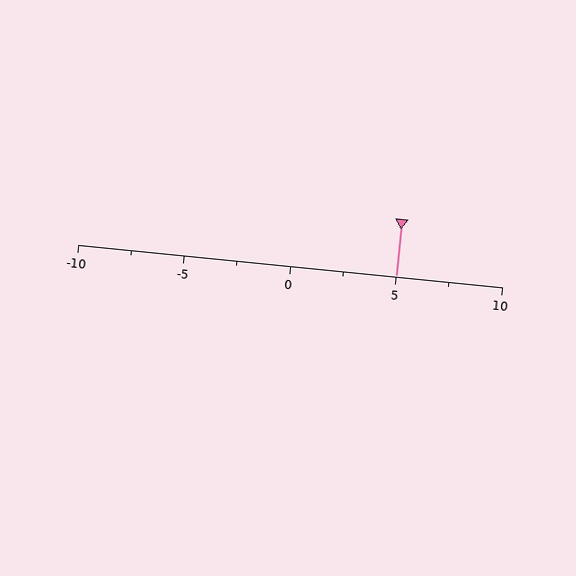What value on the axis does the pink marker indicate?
The marker indicates approximately 5.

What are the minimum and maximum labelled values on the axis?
The axis runs from -10 to 10.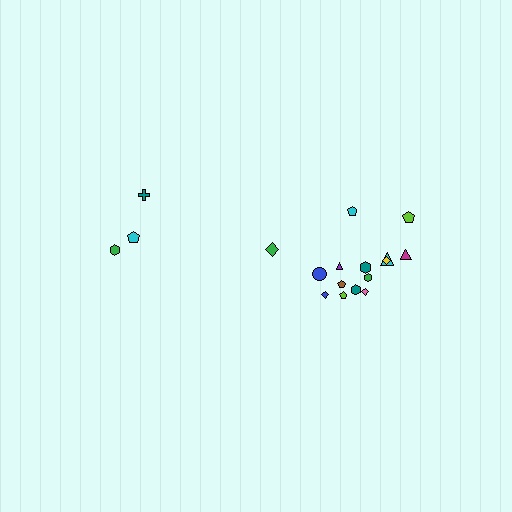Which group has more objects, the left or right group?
The right group.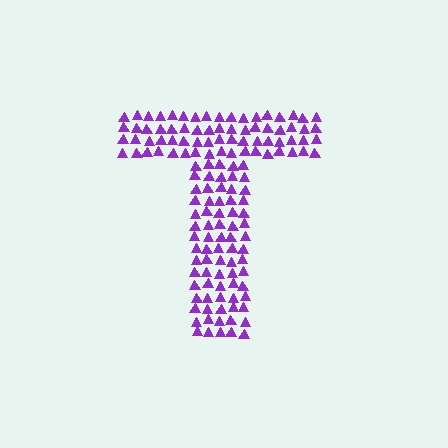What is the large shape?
The large shape is the letter T.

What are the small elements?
The small elements are triangles.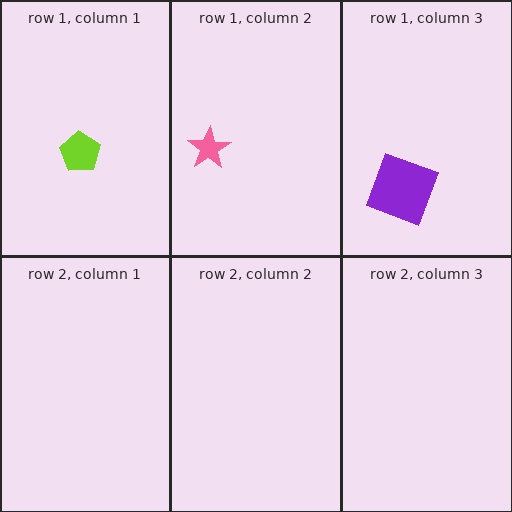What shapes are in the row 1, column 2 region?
The pink star.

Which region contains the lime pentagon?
The row 1, column 1 region.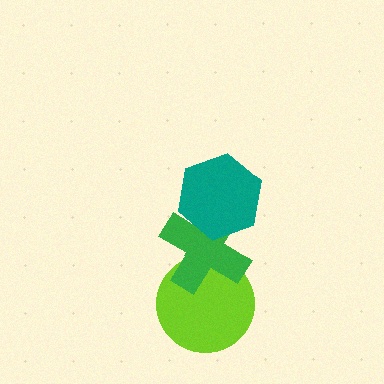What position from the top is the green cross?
The green cross is 2nd from the top.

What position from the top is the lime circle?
The lime circle is 3rd from the top.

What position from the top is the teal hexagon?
The teal hexagon is 1st from the top.